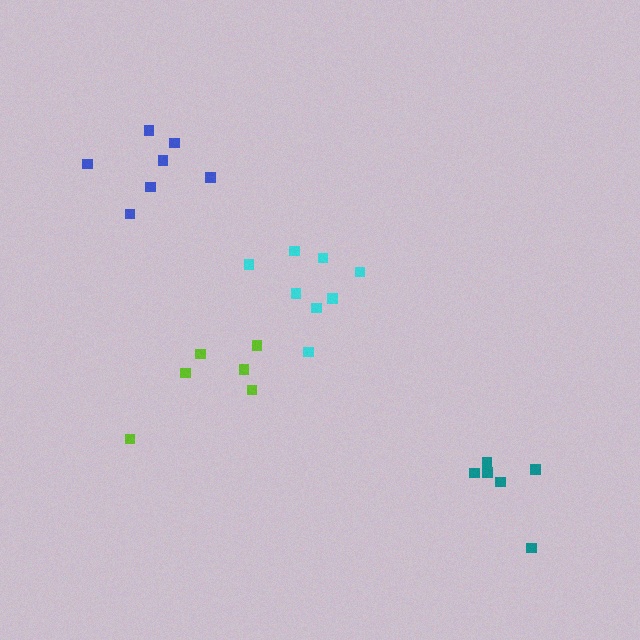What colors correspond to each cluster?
The clusters are colored: teal, cyan, blue, lime.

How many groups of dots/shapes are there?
There are 4 groups.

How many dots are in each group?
Group 1: 6 dots, Group 2: 8 dots, Group 3: 7 dots, Group 4: 6 dots (27 total).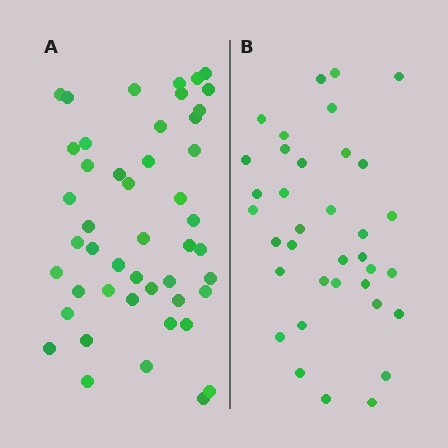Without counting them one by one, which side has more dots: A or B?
Region A (the left region) has more dots.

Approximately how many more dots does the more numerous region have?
Region A has roughly 12 or so more dots than region B.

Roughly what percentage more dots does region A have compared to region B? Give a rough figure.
About 30% more.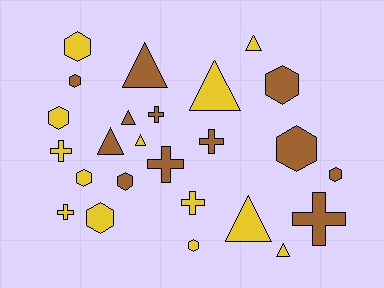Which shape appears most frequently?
Hexagon, with 10 objects.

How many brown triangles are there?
There are 3 brown triangles.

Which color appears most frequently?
Yellow, with 13 objects.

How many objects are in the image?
There are 25 objects.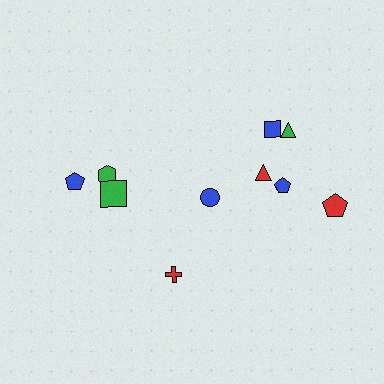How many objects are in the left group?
There are 4 objects.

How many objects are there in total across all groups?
There are 10 objects.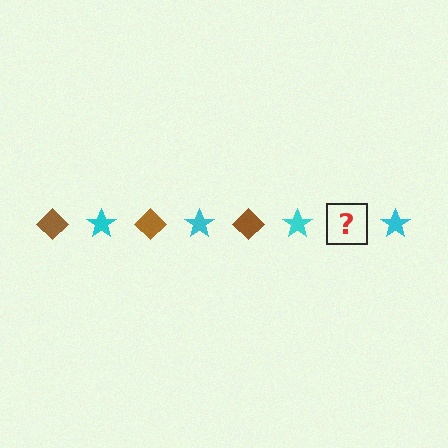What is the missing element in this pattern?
The missing element is a brown diamond.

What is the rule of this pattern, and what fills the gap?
The rule is that the pattern alternates between brown diamond and cyan star. The gap should be filled with a brown diamond.